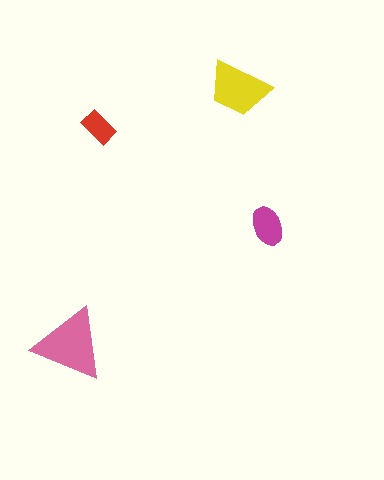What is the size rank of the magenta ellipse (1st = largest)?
3rd.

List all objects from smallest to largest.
The red rectangle, the magenta ellipse, the yellow trapezoid, the pink triangle.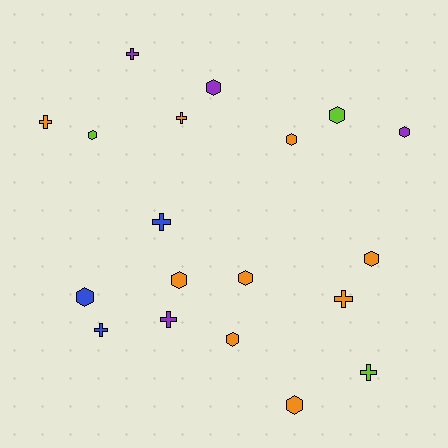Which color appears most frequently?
Orange, with 9 objects.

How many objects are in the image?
There are 19 objects.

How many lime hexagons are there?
There are 2 lime hexagons.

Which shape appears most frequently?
Hexagon, with 11 objects.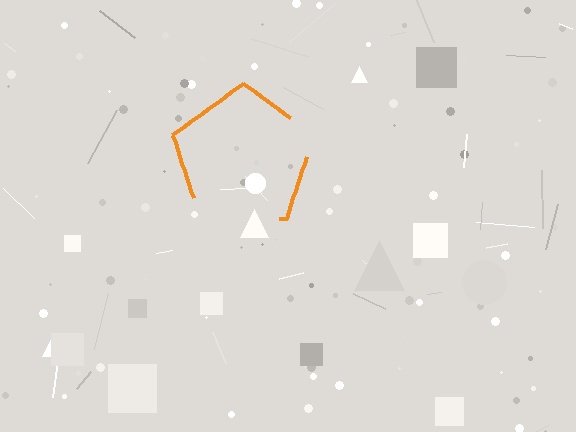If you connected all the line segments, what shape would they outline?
They would outline a pentagon.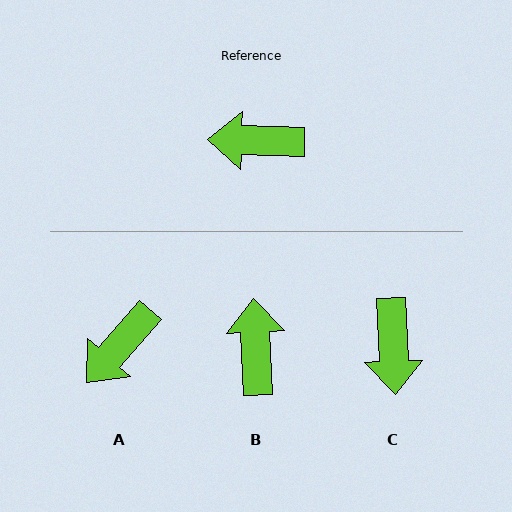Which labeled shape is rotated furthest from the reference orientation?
C, about 94 degrees away.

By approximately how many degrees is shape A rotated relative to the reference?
Approximately 50 degrees counter-clockwise.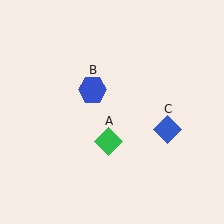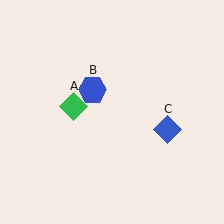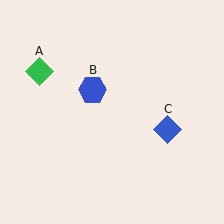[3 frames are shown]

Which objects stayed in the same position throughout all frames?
Blue hexagon (object B) and blue diamond (object C) remained stationary.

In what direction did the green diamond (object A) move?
The green diamond (object A) moved up and to the left.